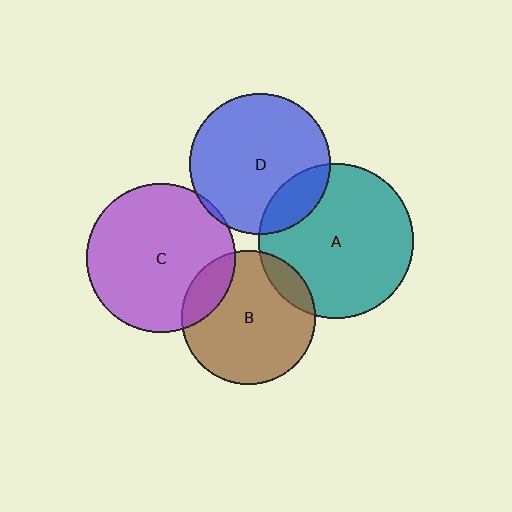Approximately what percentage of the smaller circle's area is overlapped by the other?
Approximately 20%.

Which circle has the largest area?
Circle A (teal).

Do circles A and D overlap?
Yes.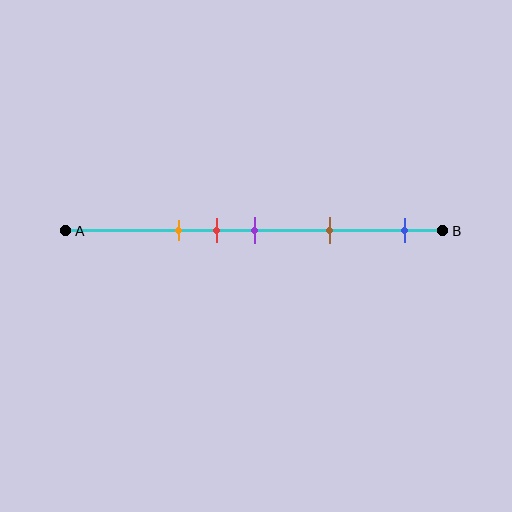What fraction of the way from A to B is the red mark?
The red mark is approximately 40% (0.4) of the way from A to B.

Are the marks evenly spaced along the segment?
No, the marks are not evenly spaced.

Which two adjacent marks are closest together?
The red and purple marks are the closest adjacent pair.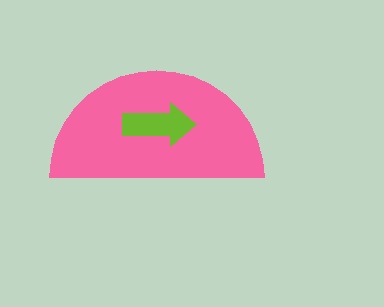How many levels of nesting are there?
2.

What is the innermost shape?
The lime arrow.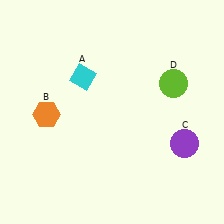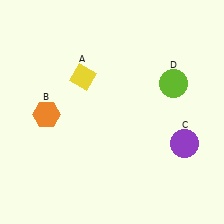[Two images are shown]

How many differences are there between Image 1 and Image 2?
There is 1 difference between the two images.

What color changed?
The diamond (A) changed from cyan in Image 1 to yellow in Image 2.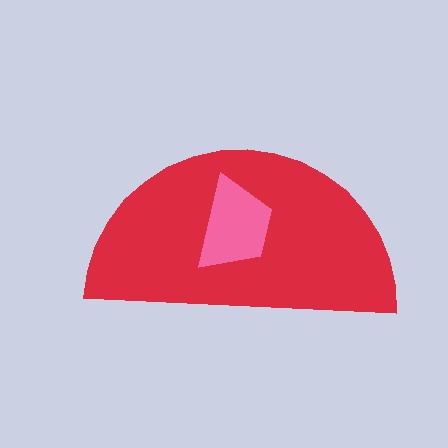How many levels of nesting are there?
2.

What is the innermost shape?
The pink trapezoid.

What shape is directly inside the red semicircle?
The pink trapezoid.